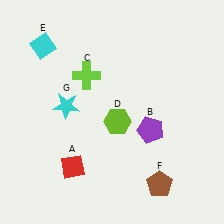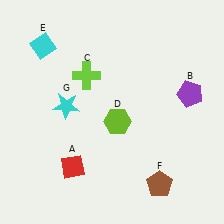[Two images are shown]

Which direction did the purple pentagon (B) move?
The purple pentagon (B) moved right.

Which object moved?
The purple pentagon (B) moved right.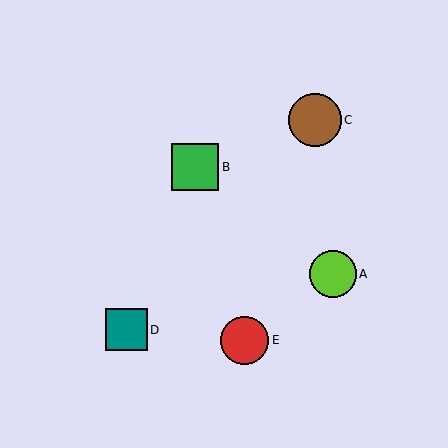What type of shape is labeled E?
Shape E is a red circle.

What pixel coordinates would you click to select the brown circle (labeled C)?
Click at (315, 120) to select the brown circle C.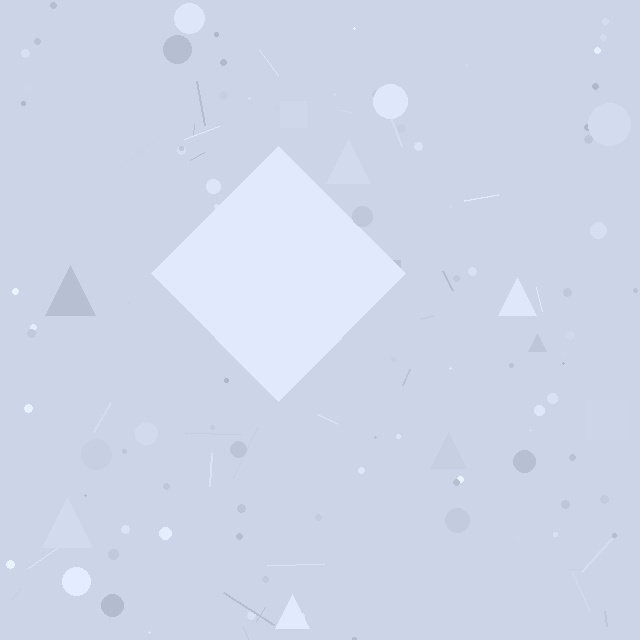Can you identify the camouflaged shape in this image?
The camouflaged shape is a diamond.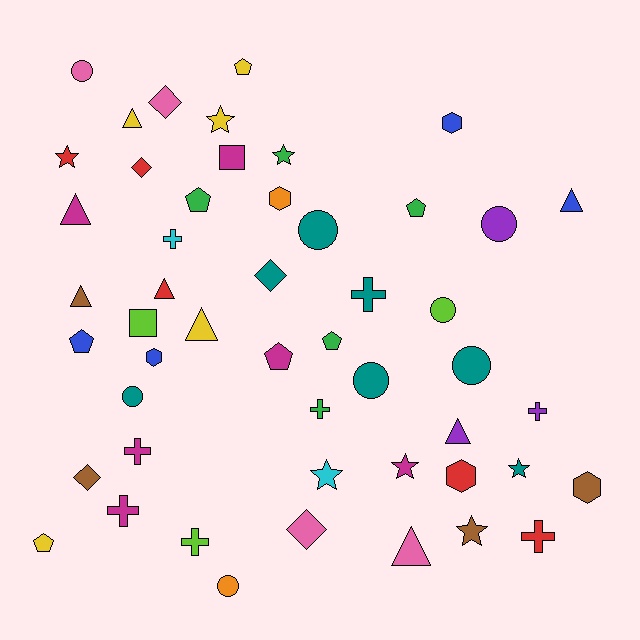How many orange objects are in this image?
There are 2 orange objects.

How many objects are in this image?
There are 50 objects.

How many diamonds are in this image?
There are 5 diamonds.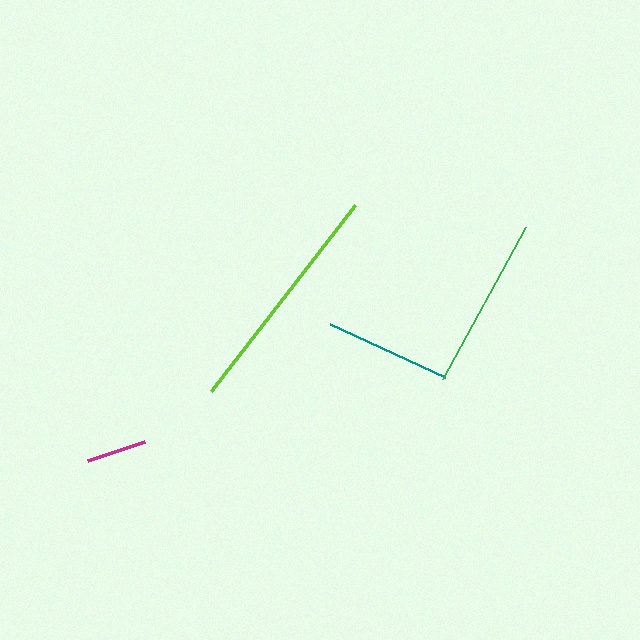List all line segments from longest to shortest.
From longest to shortest: lime, green, teal, magenta.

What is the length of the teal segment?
The teal segment is approximately 127 pixels long.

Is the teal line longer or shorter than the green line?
The green line is longer than the teal line.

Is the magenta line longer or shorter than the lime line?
The lime line is longer than the magenta line.